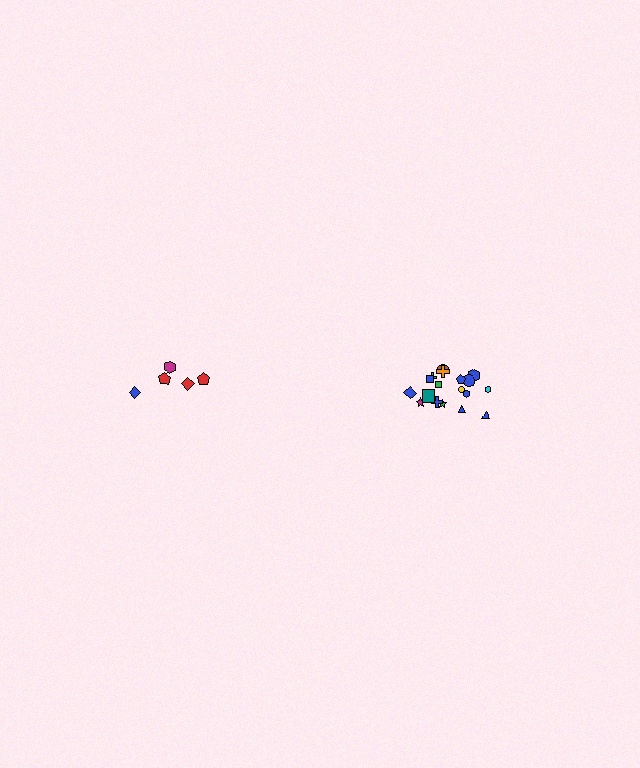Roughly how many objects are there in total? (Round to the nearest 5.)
Roughly 25 objects in total.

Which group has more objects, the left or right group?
The right group.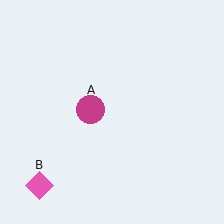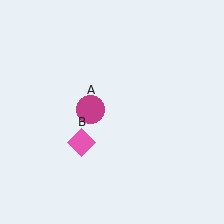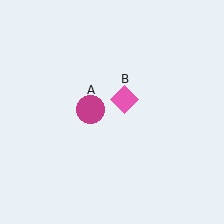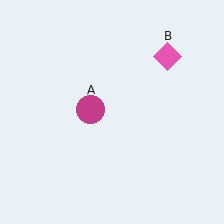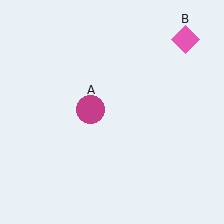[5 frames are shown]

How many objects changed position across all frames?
1 object changed position: pink diamond (object B).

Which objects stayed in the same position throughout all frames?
Magenta circle (object A) remained stationary.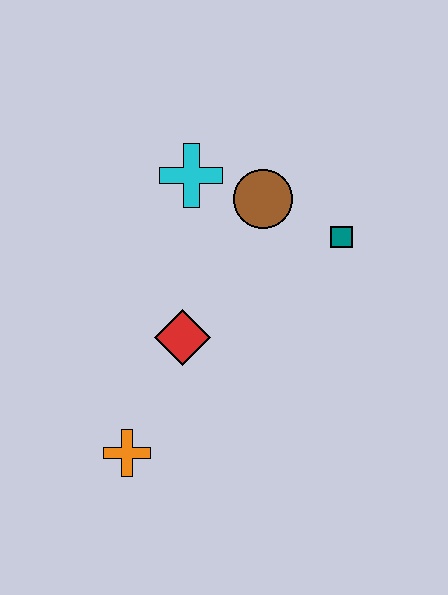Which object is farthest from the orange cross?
The teal square is farthest from the orange cross.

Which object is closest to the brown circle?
The cyan cross is closest to the brown circle.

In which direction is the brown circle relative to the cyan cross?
The brown circle is to the right of the cyan cross.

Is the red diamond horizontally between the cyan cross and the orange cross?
Yes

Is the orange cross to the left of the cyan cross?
Yes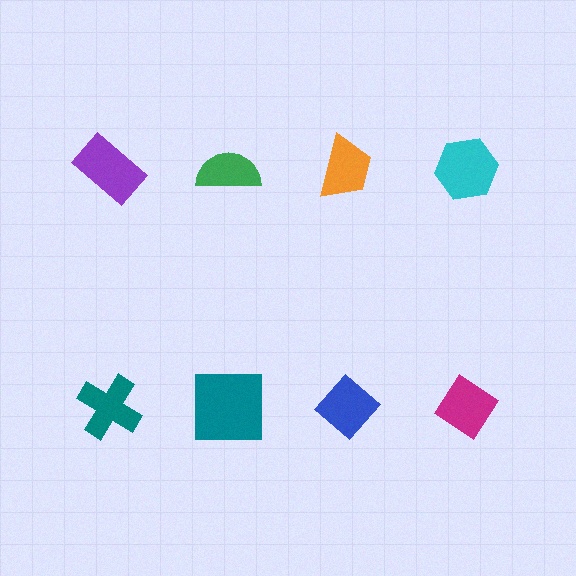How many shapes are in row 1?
4 shapes.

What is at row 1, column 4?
A cyan hexagon.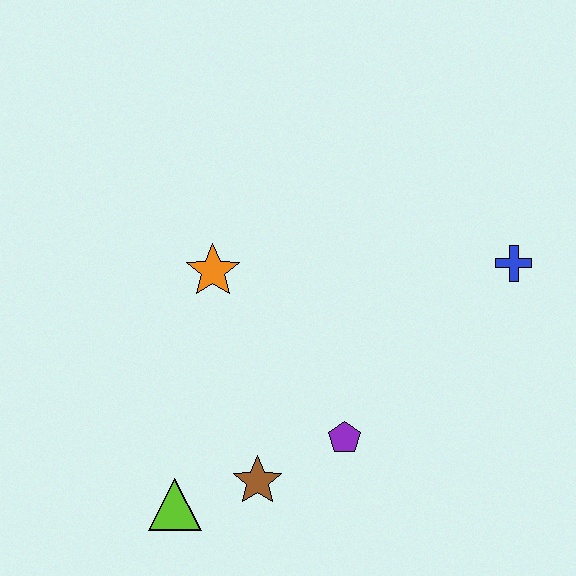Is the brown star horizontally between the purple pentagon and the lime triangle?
Yes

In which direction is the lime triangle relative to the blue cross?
The lime triangle is to the left of the blue cross.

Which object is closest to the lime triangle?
The brown star is closest to the lime triangle.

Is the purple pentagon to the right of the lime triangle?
Yes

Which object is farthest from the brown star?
The blue cross is farthest from the brown star.